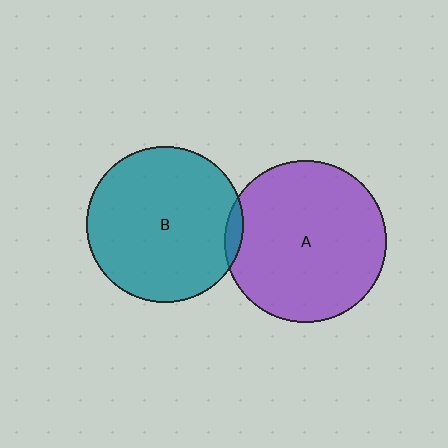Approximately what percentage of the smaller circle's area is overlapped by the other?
Approximately 5%.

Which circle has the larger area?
Circle A (purple).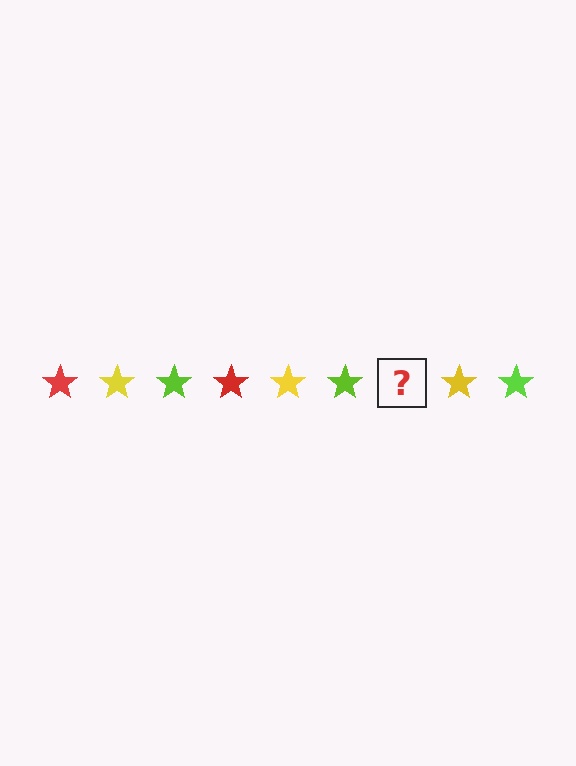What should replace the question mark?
The question mark should be replaced with a red star.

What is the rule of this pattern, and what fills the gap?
The rule is that the pattern cycles through red, yellow, lime stars. The gap should be filled with a red star.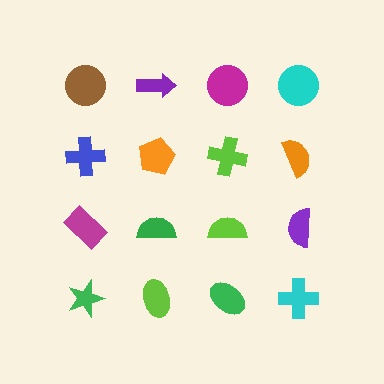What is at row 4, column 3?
A green ellipse.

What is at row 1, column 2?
A purple arrow.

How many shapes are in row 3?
4 shapes.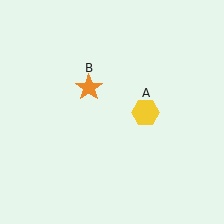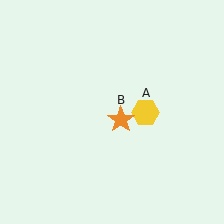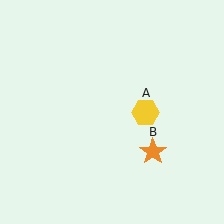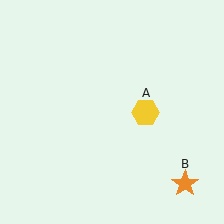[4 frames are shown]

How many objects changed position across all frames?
1 object changed position: orange star (object B).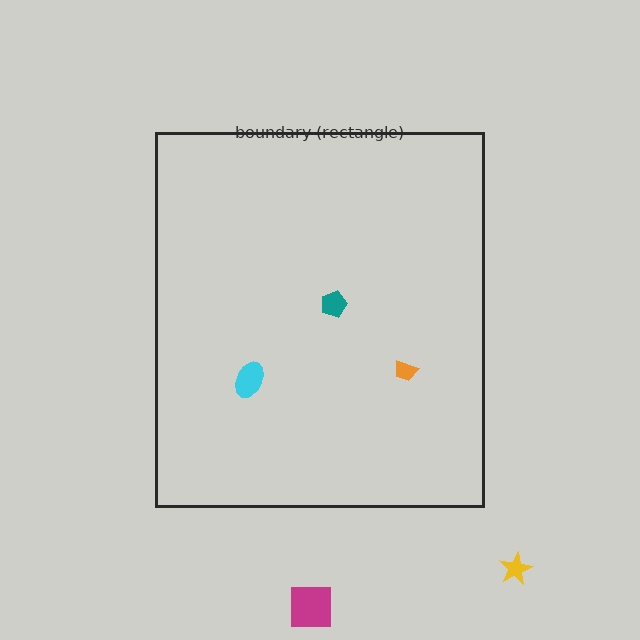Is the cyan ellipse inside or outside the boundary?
Inside.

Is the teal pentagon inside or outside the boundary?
Inside.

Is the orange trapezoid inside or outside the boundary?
Inside.